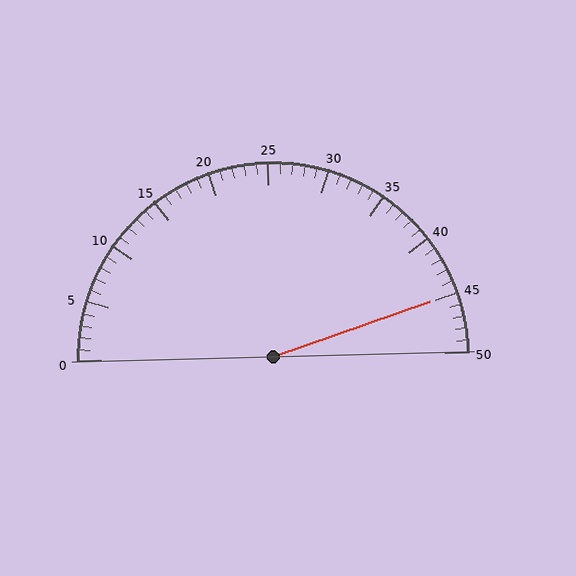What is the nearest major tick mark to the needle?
The nearest major tick mark is 45.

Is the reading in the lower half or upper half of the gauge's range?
The reading is in the upper half of the range (0 to 50).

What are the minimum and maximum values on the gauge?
The gauge ranges from 0 to 50.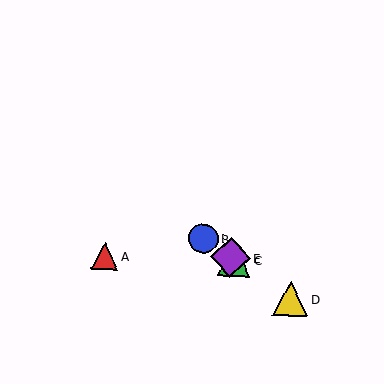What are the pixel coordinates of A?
Object A is at (105, 256).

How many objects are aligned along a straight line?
4 objects (B, C, D, E) are aligned along a straight line.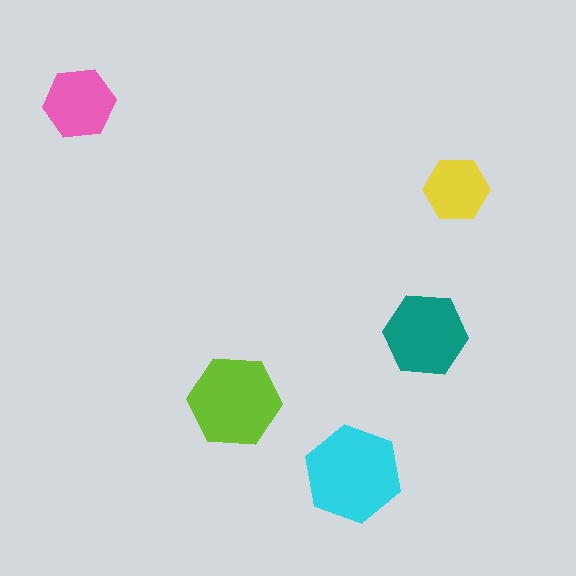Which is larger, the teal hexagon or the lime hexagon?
The lime one.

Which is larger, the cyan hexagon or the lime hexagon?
The cyan one.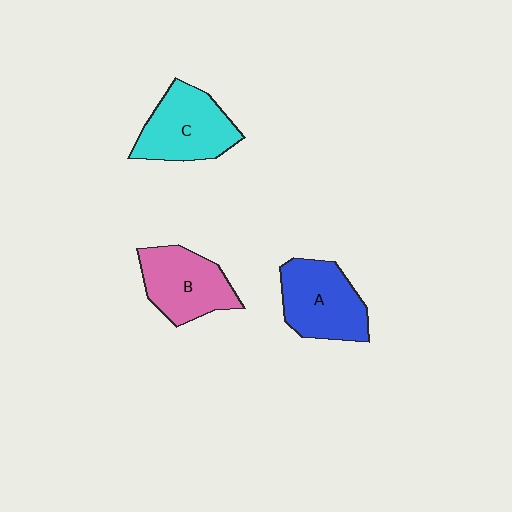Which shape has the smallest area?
Shape B (pink).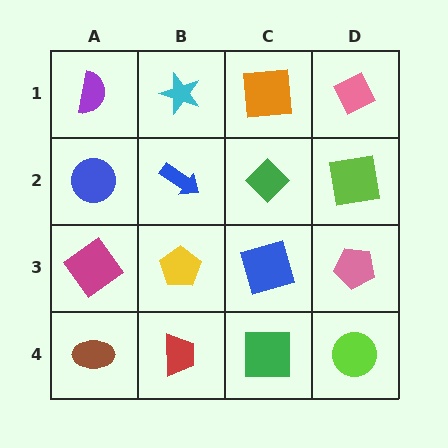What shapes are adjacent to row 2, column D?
A pink diamond (row 1, column D), a pink pentagon (row 3, column D), a green diamond (row 2, column C).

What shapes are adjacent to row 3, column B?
A blue arrow (row 2, column B), a red trapezoid (row 4, column B), a magenta diamond (row 3, column A), a blue square (row 3, column C).